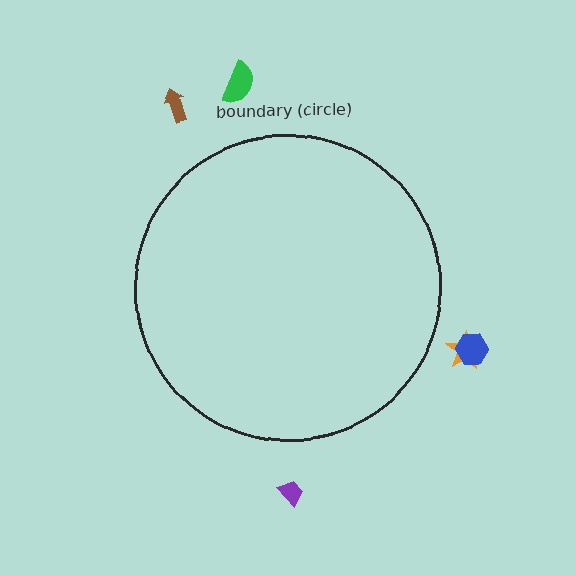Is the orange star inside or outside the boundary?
Outside.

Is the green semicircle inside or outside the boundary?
Outside.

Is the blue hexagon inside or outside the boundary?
Outside.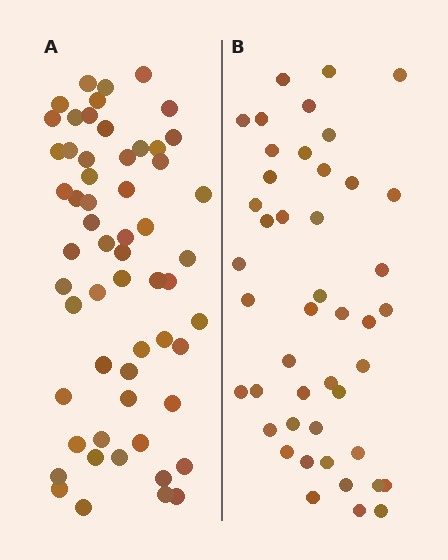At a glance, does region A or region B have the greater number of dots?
Region A (the left region) has more dots.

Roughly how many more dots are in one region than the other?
Region A has approximately 15 more dots than region B.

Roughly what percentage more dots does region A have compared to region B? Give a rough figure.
About 30% more.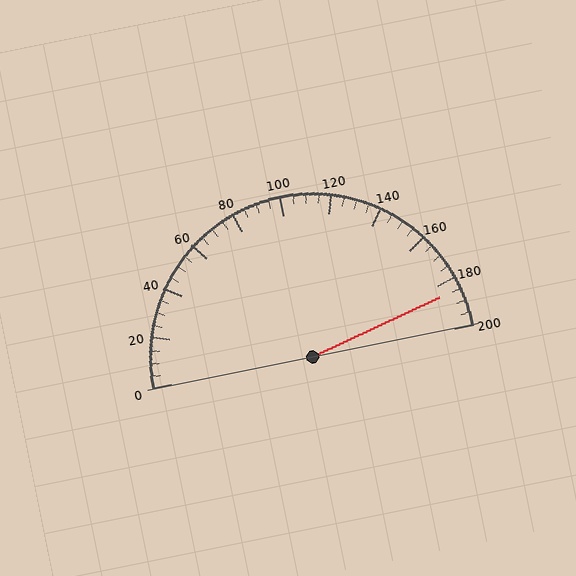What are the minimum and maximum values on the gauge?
The gauge ranges from 0 to 200.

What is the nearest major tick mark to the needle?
The nearest major tick mark is 180.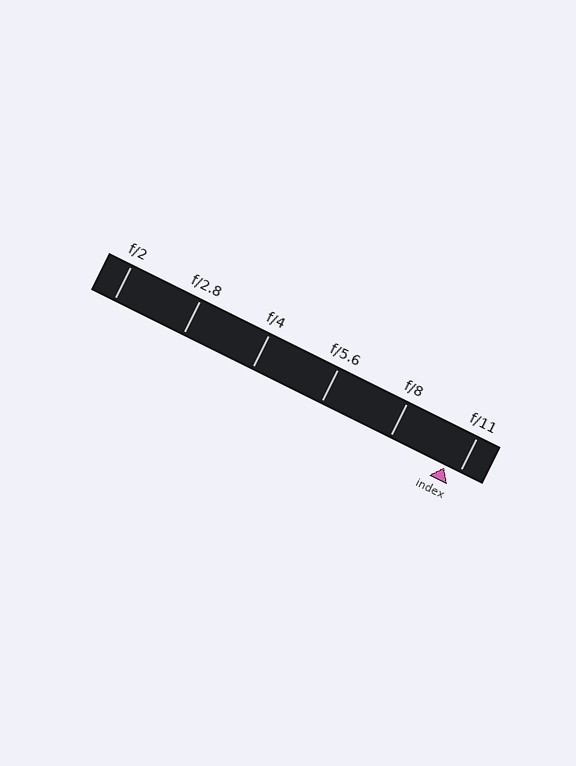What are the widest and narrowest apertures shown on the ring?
The widest aperture shown is f/2 and the narrowest is f/11.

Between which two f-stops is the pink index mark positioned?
The index mark is between f/8 and f/11.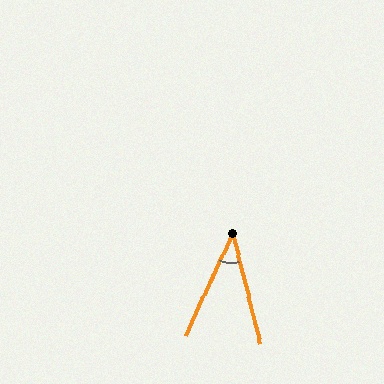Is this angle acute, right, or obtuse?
It is acute.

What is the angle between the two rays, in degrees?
Approximately 39 degrees.